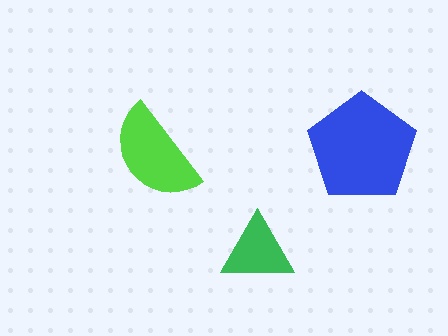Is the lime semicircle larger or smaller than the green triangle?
Larger.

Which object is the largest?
The blue pentagon.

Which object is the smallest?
The green triangle.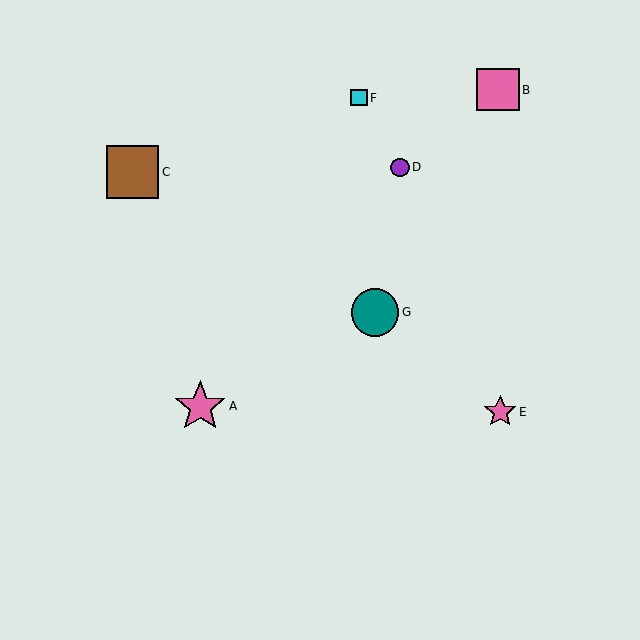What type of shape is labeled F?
Shape F is a cyan square.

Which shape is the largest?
The brown square (labeled C) is the largest.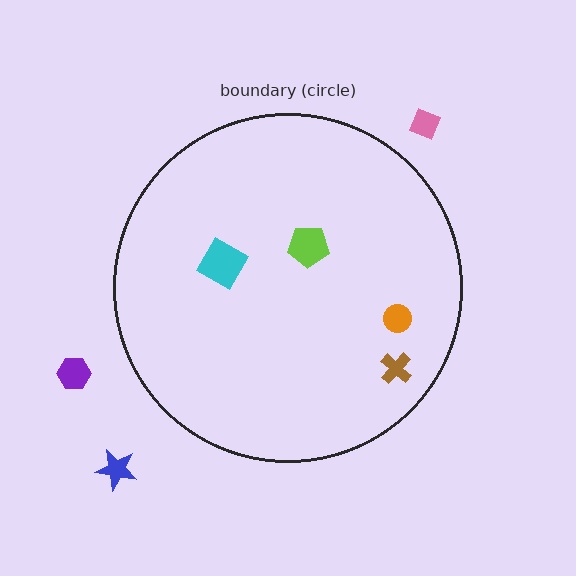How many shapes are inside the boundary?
4 inside, 3 outside.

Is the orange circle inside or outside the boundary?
Inside.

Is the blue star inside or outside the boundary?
Outside.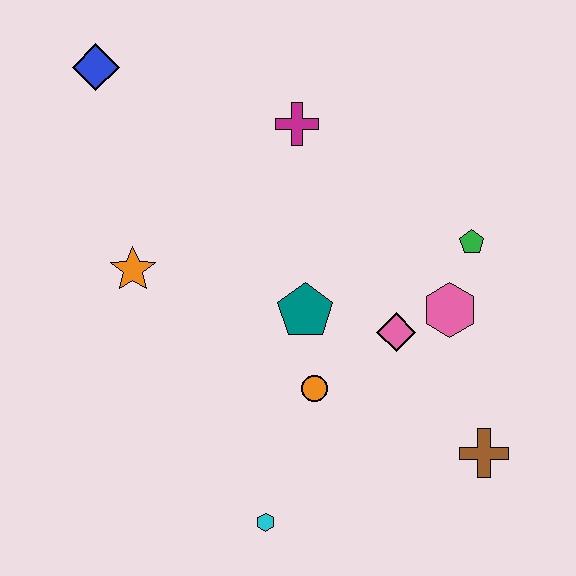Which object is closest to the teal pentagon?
The orange circle is closest to the teal pentagon.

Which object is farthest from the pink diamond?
The blue diamond is farthest from the pink diamond.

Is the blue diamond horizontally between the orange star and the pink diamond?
No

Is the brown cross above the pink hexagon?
No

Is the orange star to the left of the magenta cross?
Yes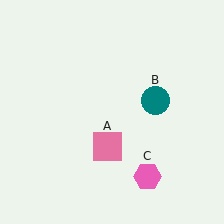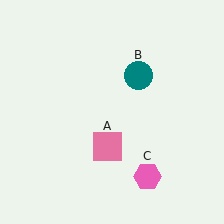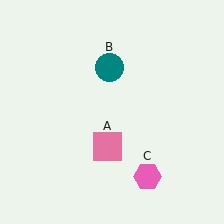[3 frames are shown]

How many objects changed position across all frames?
1 object changed position: teal circle (object B).